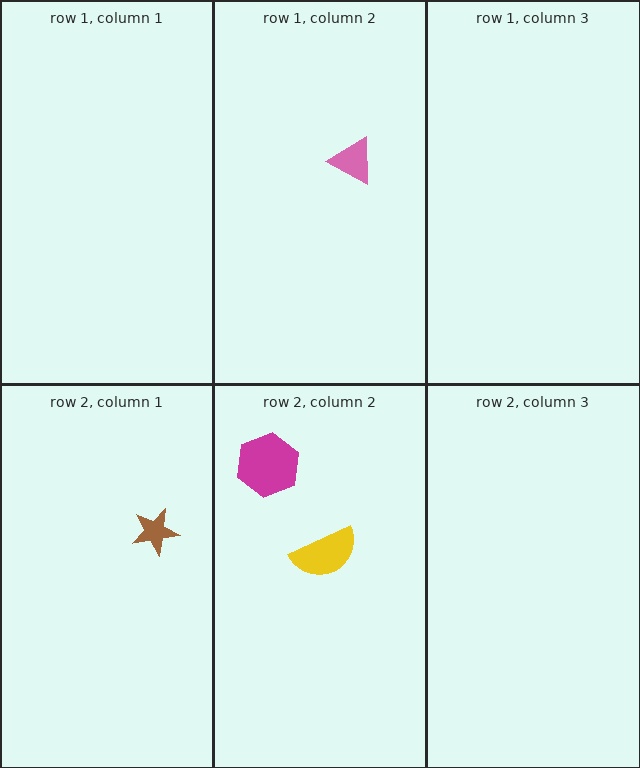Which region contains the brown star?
The row 2, column 1 region.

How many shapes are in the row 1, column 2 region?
1.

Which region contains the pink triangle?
The row 1, column 2 region.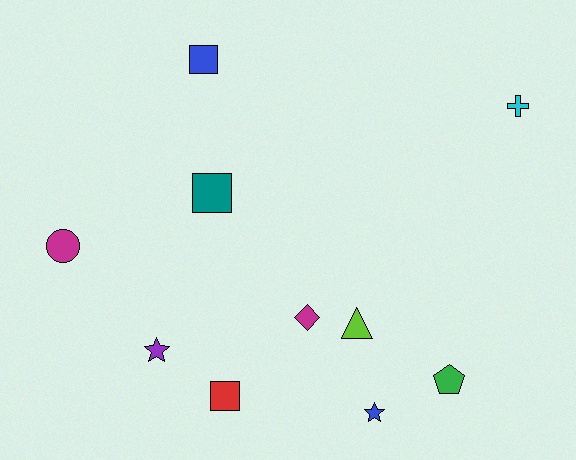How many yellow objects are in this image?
There are no yellow objects.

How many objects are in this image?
There are 10 objects.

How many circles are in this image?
There is 1 circle.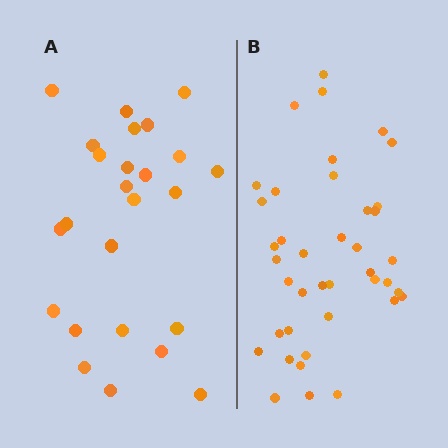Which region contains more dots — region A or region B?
Region B (the right region) has more dots.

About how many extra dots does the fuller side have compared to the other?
Region B has approximately 15 more dots than region A.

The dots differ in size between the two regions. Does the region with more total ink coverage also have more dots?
No. Region A has more total ink coverage because its dots are larger, but region B actually contains more individual dots. Total area can be misleading — the number of items is what matters here.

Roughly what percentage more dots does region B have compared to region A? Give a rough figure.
About 60% more.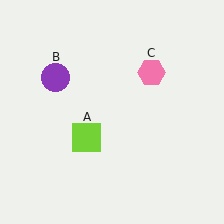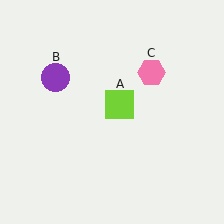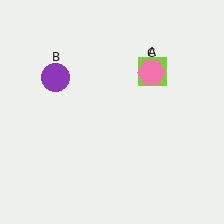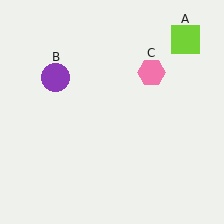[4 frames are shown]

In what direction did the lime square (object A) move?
The lime square (object A) moved up and to the right.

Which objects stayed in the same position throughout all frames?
Purple circle (object B) and pink hexagon (object C) remained stationary.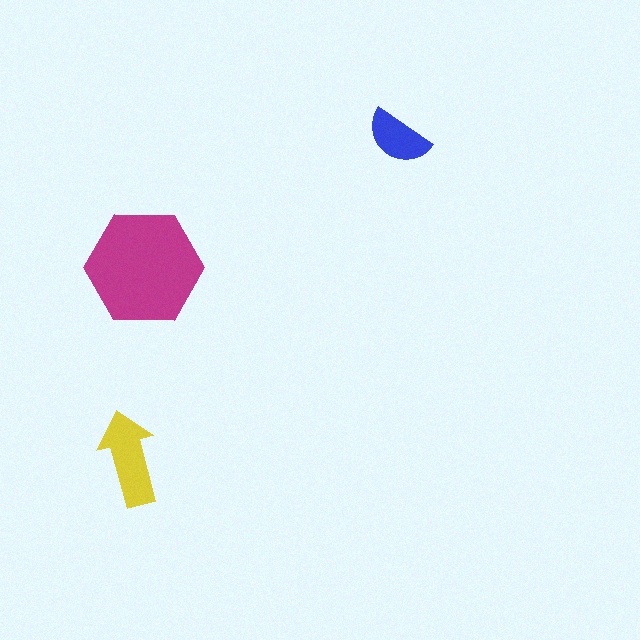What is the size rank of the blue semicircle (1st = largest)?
3rd.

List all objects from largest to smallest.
The magenta hexagon, the yellow arrow, the blue semicircle.